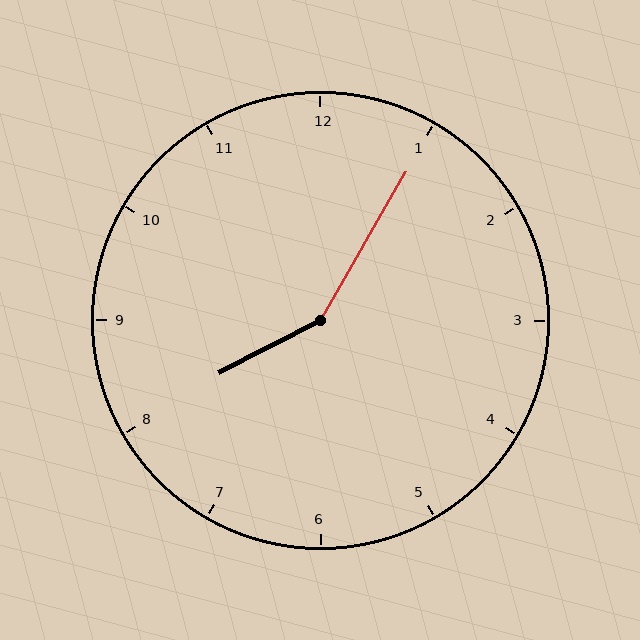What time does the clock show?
8:05.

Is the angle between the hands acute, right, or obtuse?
It is obtuse.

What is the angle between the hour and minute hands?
Approximately 148 degrees.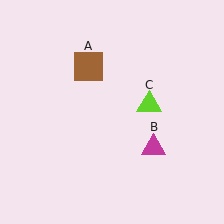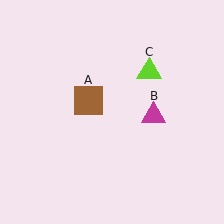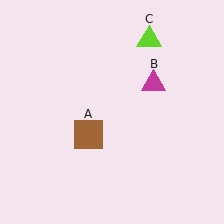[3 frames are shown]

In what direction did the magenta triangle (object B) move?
The magenta triangle (object B) moved up.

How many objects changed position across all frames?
3 objects changed position: brown square (object A), magenta triangle (object B), lime triangle (object C).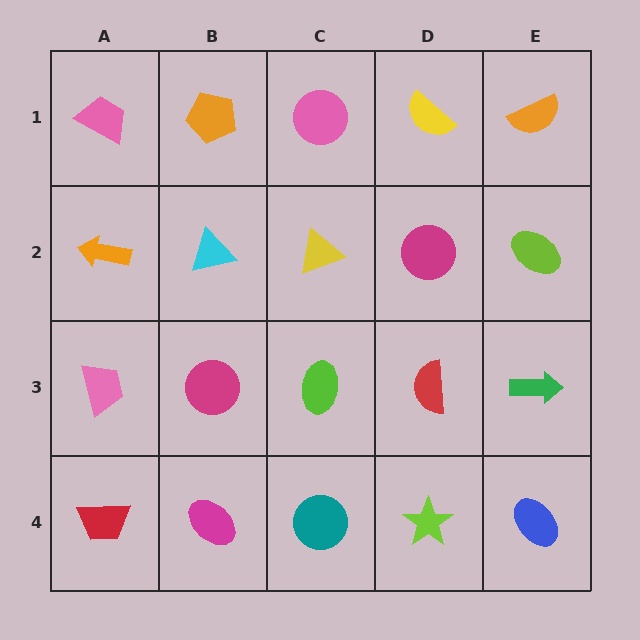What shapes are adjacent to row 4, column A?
A pink trapezoid (row 3, column A), a magenta ellipse (row 4, column B).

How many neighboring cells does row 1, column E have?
2.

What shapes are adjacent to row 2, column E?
An orange semicircle (row 1, column E), a green arrow (row 3, column E), a magenta circle (row 2, column D).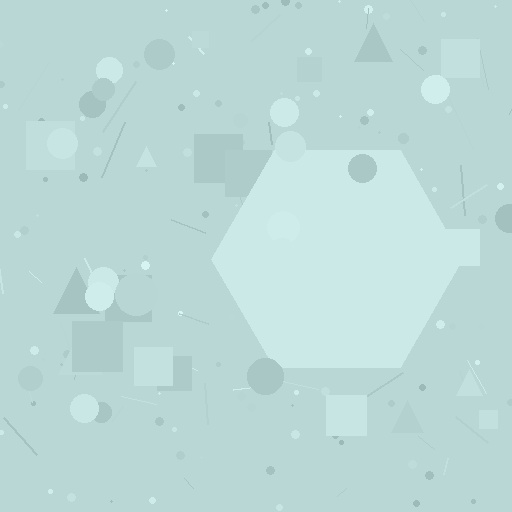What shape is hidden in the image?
A hexagon is hidden in the image.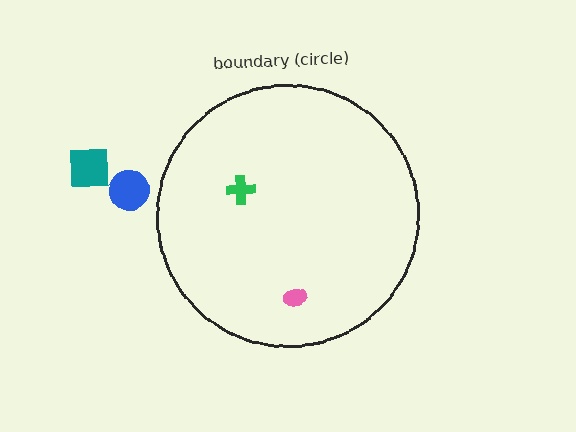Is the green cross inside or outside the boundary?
Inside.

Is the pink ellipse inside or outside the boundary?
Inside.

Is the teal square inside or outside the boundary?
Outside.